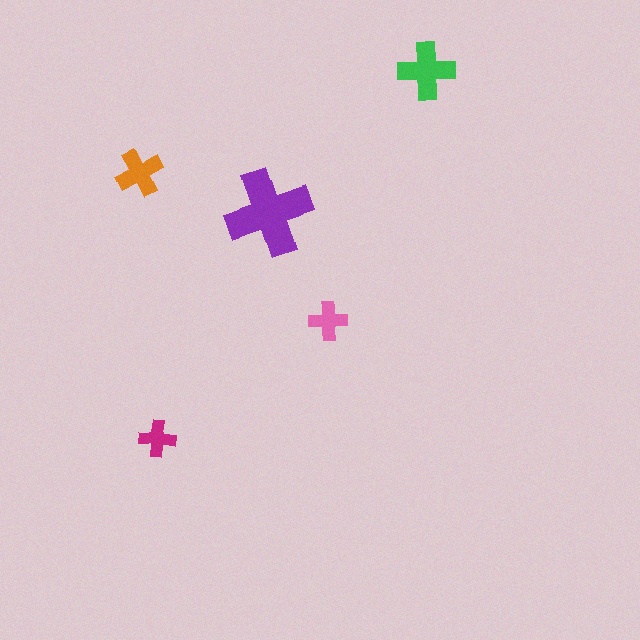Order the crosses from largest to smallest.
the purple one, the green one, the orange one, the pink one, the magenta one.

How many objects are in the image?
There are 5 objects in the image.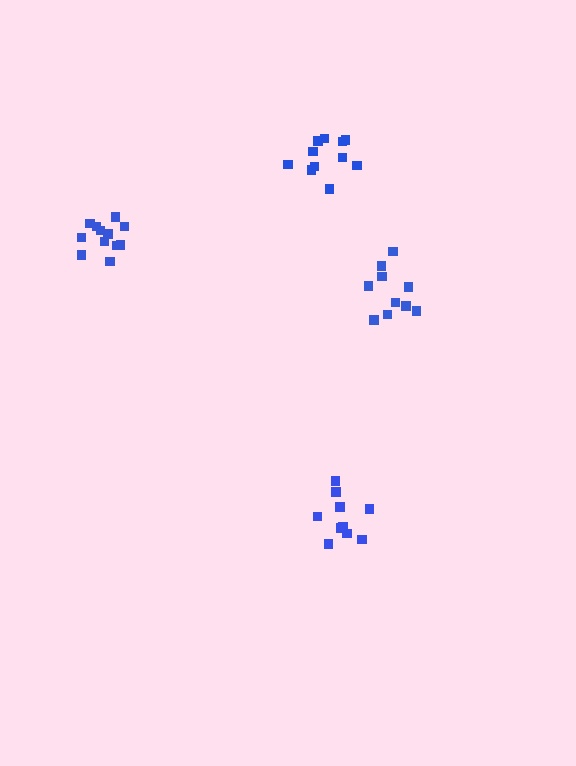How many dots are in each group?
Group 1: 11 dots, Group 2: 12 dots, Group 3: 10 dots, Group 4: 10 dots (43 total).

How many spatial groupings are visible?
There are 4 spatial groupings.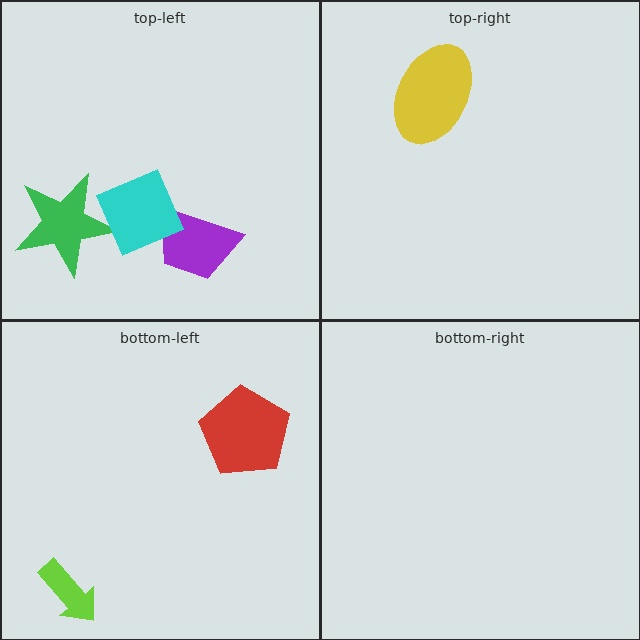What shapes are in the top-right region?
The yellow ellipse.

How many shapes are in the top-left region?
3.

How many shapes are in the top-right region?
1.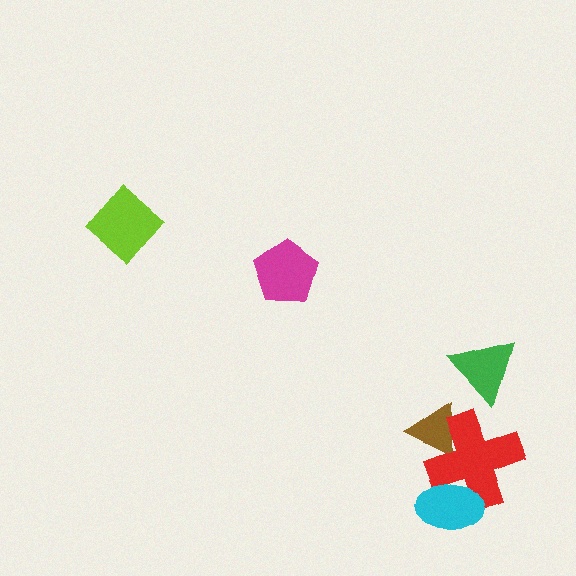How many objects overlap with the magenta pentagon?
0 objects overlap with the magenta pentagon.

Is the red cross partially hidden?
Yes, it is partially covered by another shape.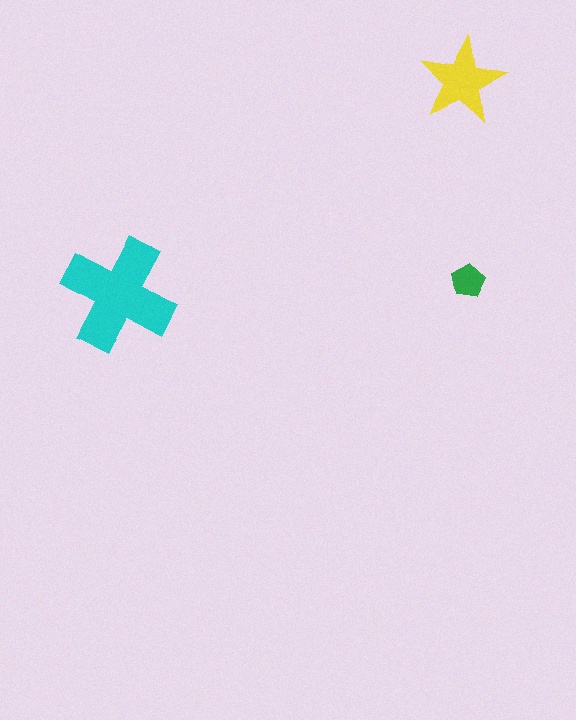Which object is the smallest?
The green pentagon.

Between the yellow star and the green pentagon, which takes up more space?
The yellow star.